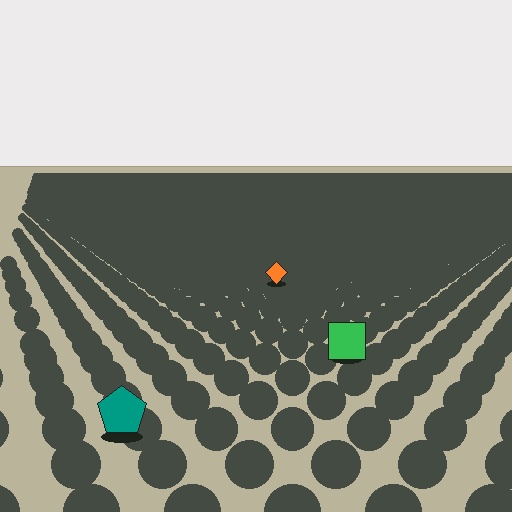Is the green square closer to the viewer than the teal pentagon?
No. The teal pentagon is closer — you can tell from the texture gradient: the ground texture is coarser near it.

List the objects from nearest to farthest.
From nearest to farthest: the teal pentagon, the green square, the orange diamond.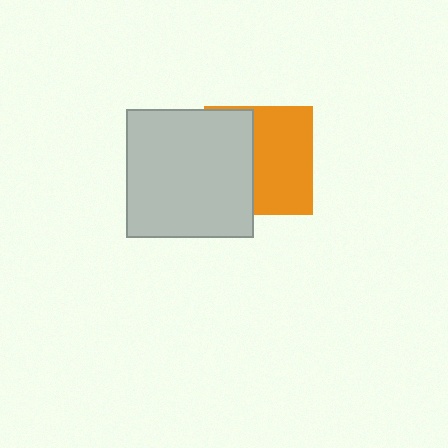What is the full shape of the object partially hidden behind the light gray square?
The partially hidden object is an orange square.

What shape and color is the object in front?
The object in front is a light gray square.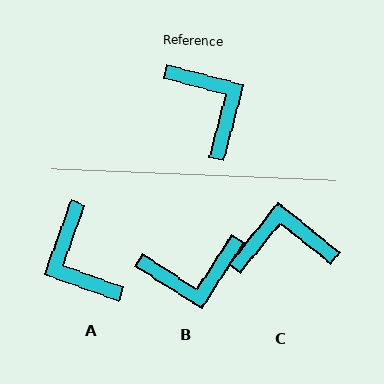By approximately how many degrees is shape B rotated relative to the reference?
Approximately 108 degrees clockwise.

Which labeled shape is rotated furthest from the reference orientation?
A, about 175 degrees away.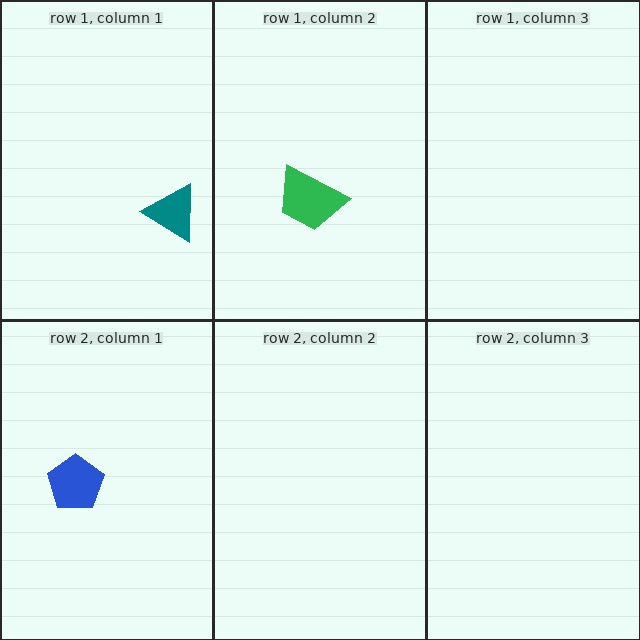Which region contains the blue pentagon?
The row 2, column 1 region.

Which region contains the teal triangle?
The row 1, column 1 region.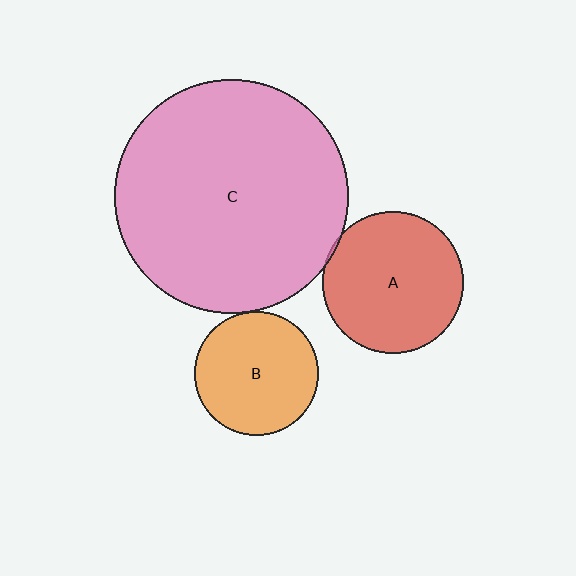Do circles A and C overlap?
Yes.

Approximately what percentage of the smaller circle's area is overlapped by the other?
Approximately 5%.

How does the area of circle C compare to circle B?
Approximately 3.5 times.